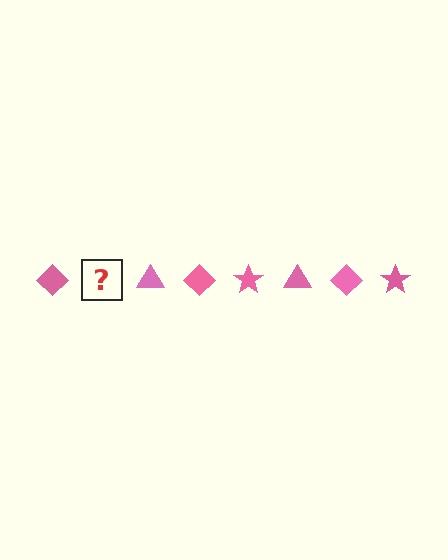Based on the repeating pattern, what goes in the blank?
The blank should be a pink star.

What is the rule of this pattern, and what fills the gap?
The rule is that the pattern cycles through diamond, star, triangle shapes in pink. The gap should be filled with a pink star.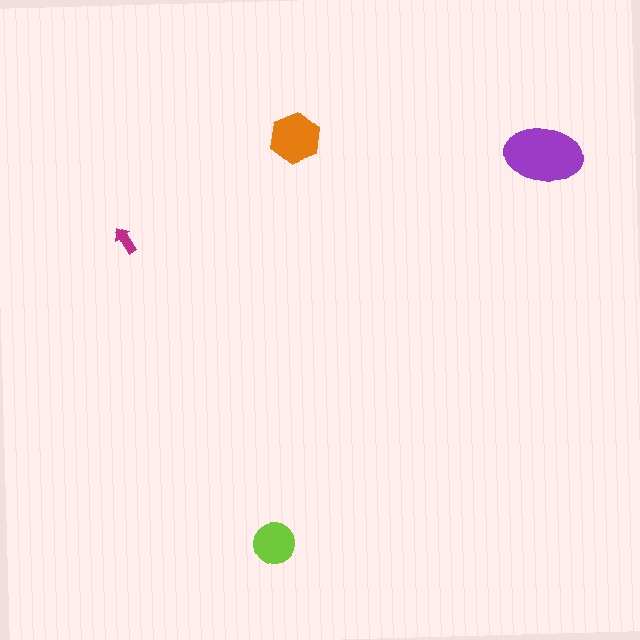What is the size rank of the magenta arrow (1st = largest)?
4th.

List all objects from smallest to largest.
The magenta arrow, the lime circle, the orange hexagon, the purple ellipse.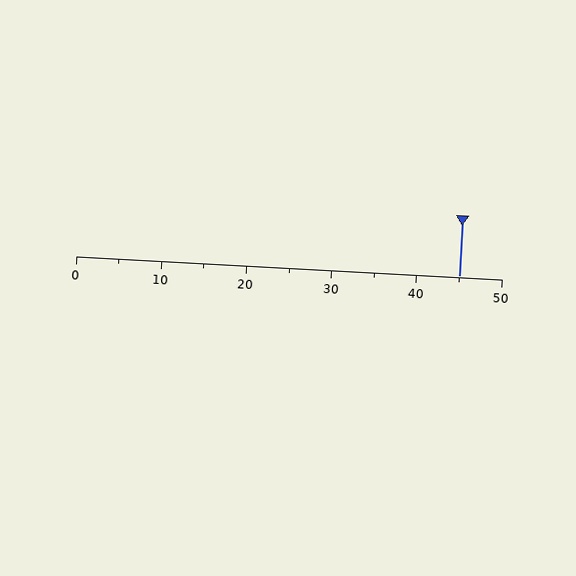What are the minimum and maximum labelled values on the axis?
The axis runs from 0 to 50.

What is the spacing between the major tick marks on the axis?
The major ticks are spaced 10 apart.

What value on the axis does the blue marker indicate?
The marker indicates approximately 45.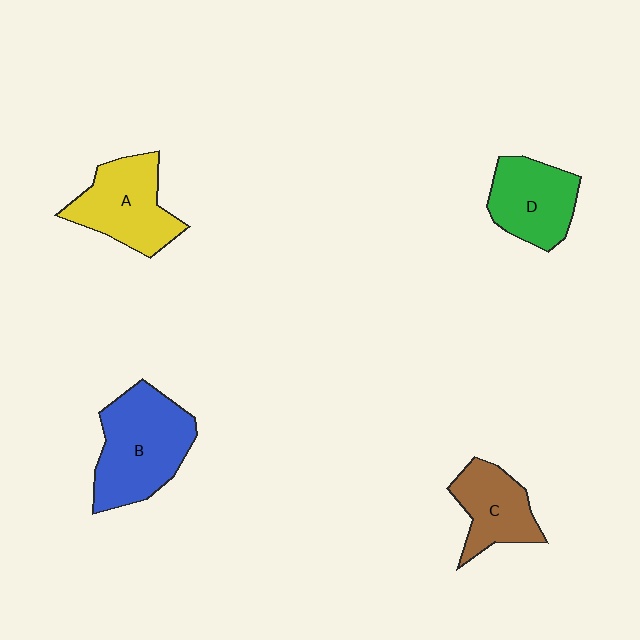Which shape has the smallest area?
Shape C (brown).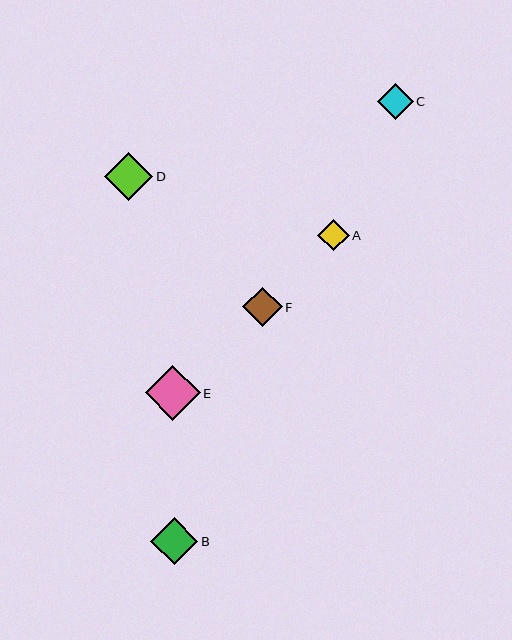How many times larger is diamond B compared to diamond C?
Diamond B is approximately 1.3 times the size of diamond C.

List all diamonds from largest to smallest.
From largest to smallest: E, D, B, F, C, A.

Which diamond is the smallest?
Diamond A is the smallest with a size of approximately 32 pixels.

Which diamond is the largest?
Diamond E is the largest with a size of approximately 55 pixels.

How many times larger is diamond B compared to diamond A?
Diamond B is approximately 1.5 times the size of diamond A.